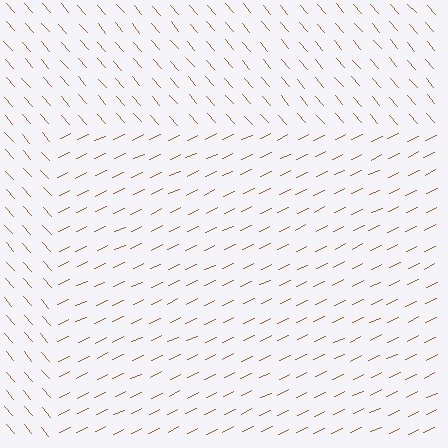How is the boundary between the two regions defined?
The boundary is defined purely by a change in line orientation (approximately 74 degrees difference). All lines are the same color and thickness.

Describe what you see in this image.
The image is filled with small brown line segments. A rectangle region in the image has lines oriented differently from the surrounding lines, creating a visible texture boundary.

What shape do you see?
I see a rectangle.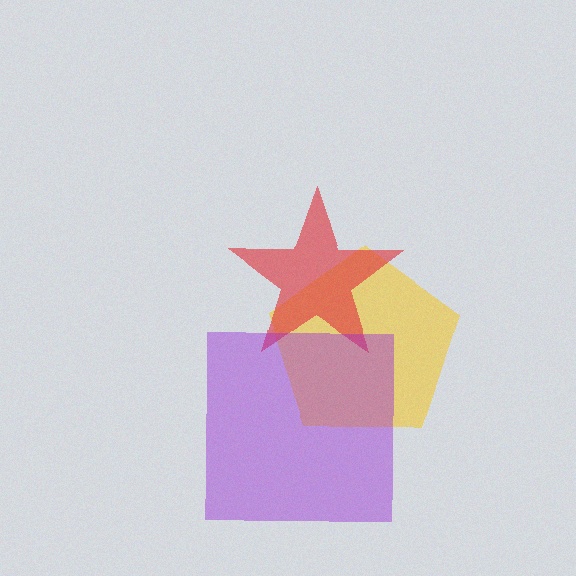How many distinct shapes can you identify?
There are 3 distinct shapes: a yellow pentagon, a red star, a purple square.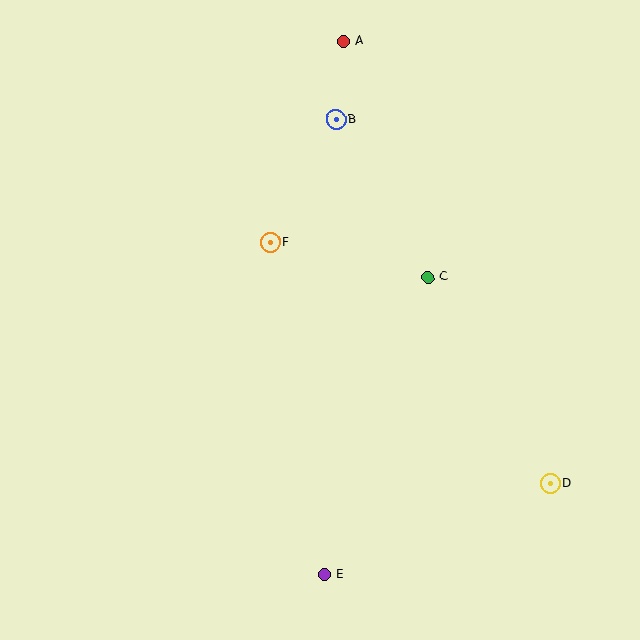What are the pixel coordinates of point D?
Point D is at (550, 483).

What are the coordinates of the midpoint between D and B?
The midpoint between D and B is at (443, 301).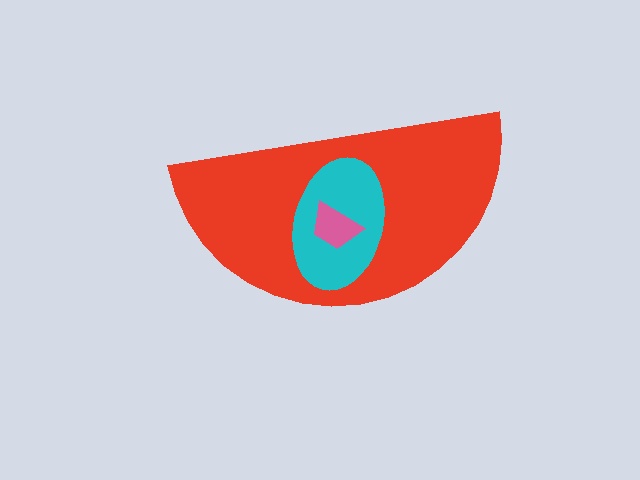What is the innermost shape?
The pink trapezoid.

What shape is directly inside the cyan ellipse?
The pink trapezoid.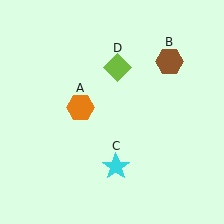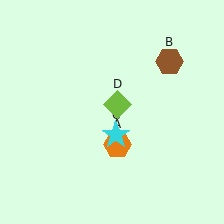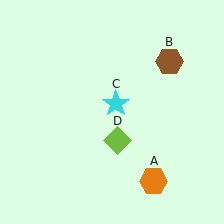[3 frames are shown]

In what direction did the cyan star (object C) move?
The cyan star (object C) moved up.